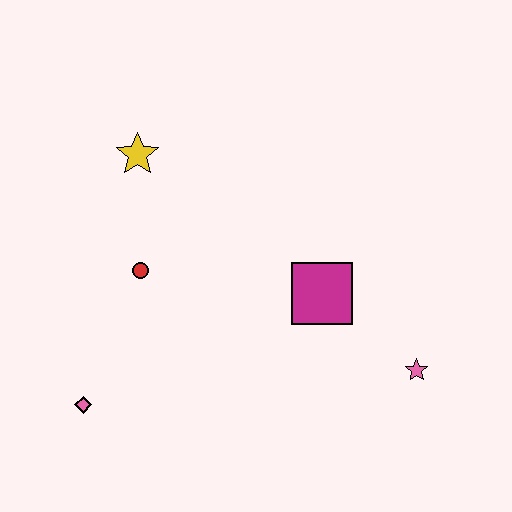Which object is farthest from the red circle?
The pink star is farthest from the red circle.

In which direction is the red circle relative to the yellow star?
The red circle is below the yellow star.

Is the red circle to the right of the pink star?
No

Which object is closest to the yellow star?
The red circle is closest to the yellow star.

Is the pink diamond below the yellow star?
Yes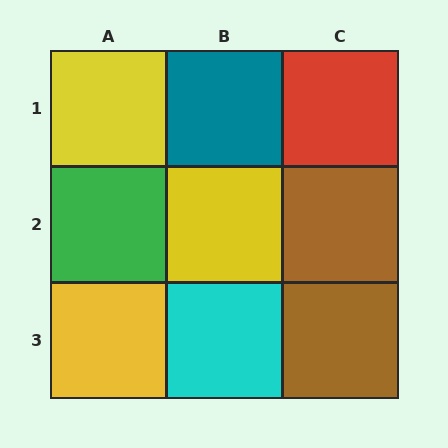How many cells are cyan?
1 cell is cyan.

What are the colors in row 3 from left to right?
Yellow, cyan, brown.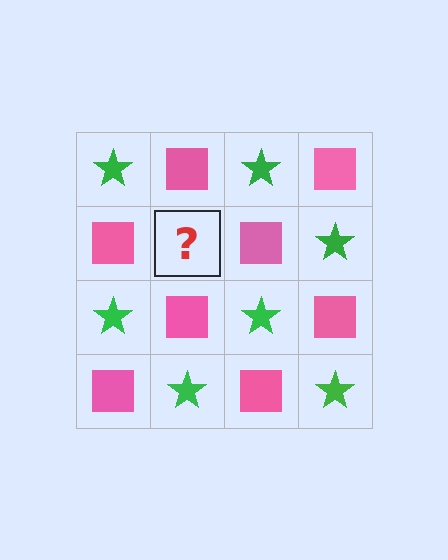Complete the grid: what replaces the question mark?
The question mark should be replaced with a green star.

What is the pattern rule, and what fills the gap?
The rule is that it alternates green star and pink square in a checkerboard pattern. The gap should be filled with a green star.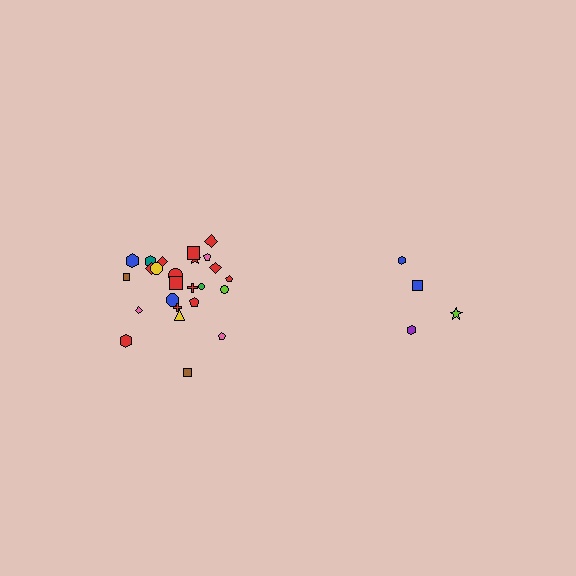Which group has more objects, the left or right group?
The left group.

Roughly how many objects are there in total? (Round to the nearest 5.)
Roughly 30 objects in total.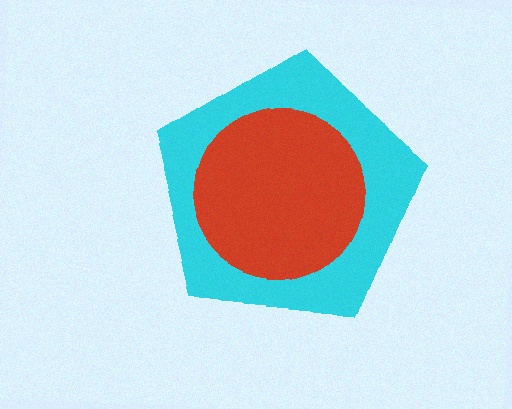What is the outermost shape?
The cyan pentagon.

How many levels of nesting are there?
2.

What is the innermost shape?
The red circle.